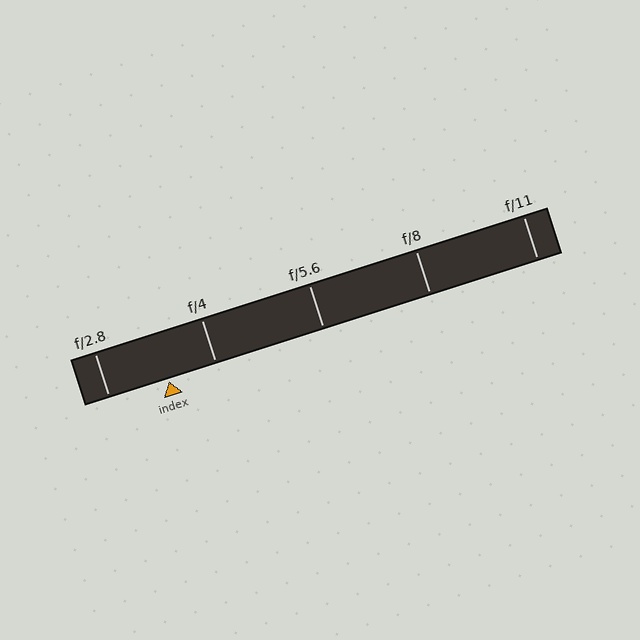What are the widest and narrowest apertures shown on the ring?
The widest aperture shown is f/2.8 and the narrowest is f/11.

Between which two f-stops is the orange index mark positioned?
The index mark is between f/2.8 and f/4.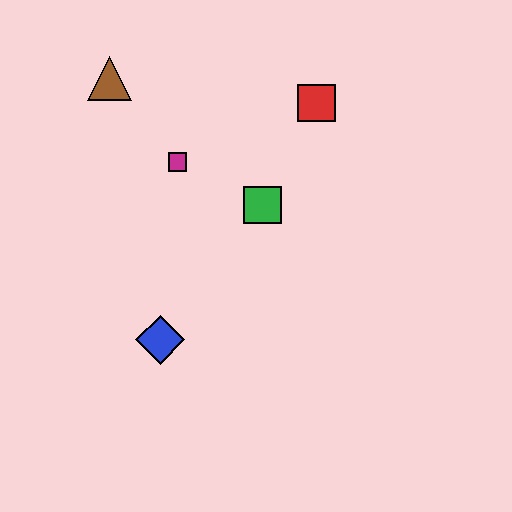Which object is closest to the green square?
The magenta square is closest to the green square.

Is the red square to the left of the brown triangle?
No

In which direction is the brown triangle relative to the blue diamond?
The brown triangle is above the blue diamond.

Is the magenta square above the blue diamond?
Yes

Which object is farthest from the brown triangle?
The blue diamond is farthest from the brown triangle.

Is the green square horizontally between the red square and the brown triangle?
Yes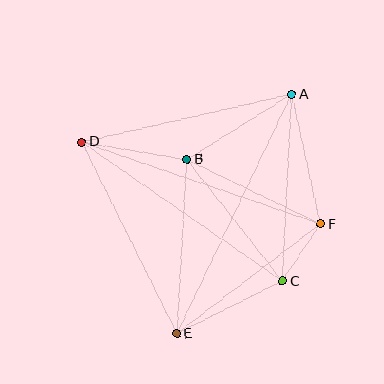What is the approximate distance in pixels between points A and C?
The distance between A and C is approximately 187 pixels.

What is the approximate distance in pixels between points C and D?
The distance between C and D is approximately 244 pixels.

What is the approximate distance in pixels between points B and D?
The distance between B and D is approximately 106 pixels.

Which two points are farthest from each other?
Points A and E are farthest from each other.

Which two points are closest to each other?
Points C and F are closest to each other.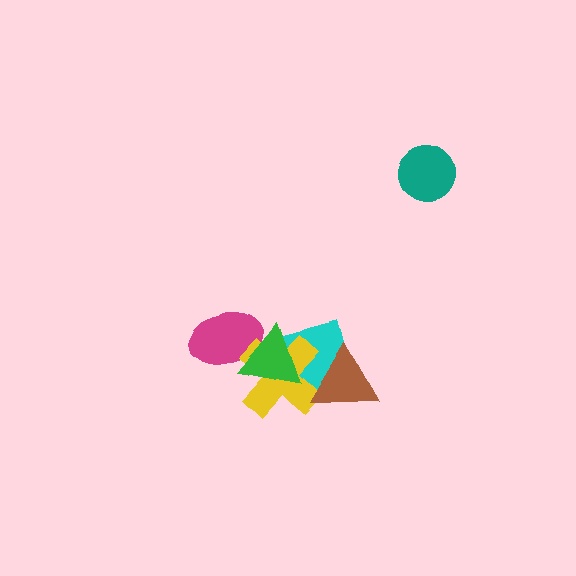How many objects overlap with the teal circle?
0 objects overlap with the teal circle.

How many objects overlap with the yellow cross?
4 objects overlap with the yellow cross.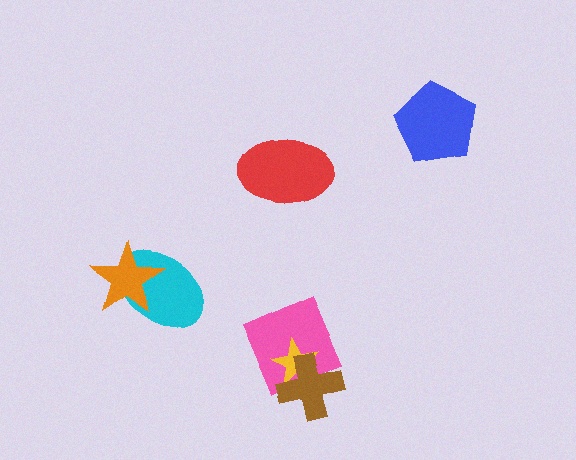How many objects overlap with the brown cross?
2 objects overlap with the brown cross.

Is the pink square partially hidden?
Yes, it is partially covered by another shape.